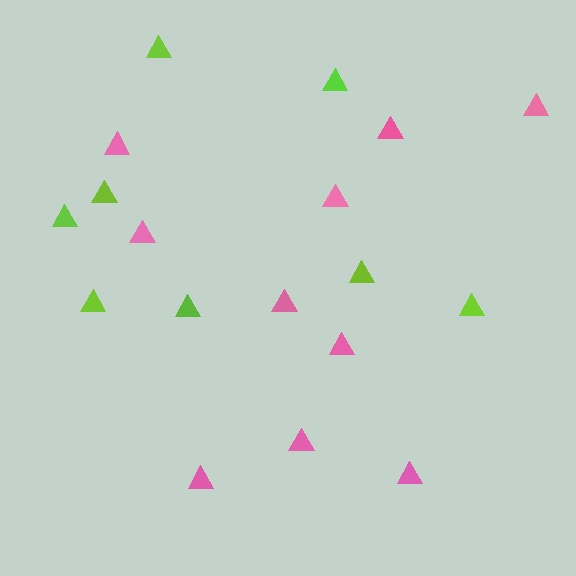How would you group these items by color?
There are 2 groups: one group of pink triangles (10) and one group of lime triangles (8).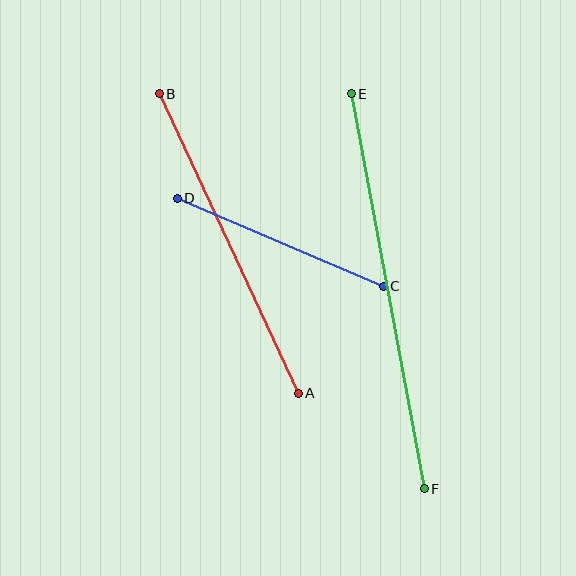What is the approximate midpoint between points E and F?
The midpoint is at approximately (388, 291) pixels.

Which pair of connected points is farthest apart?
Points E and F are farthest apart.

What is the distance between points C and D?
The distance is approximately 224 pixels.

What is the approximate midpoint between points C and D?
The midpoint is at approximately (280, 242) pixels.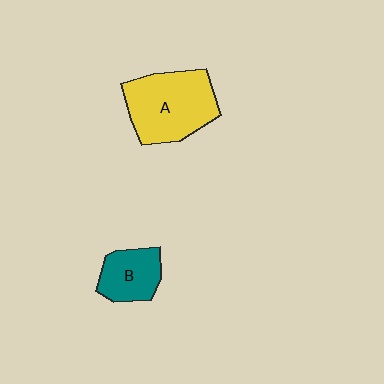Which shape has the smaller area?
Shape B (teal).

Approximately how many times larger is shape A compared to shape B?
Approximately 1.9 times.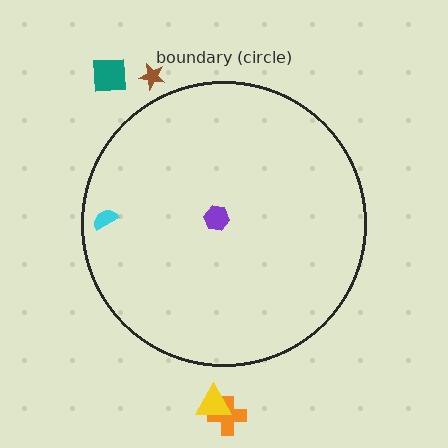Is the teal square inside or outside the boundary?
Outside.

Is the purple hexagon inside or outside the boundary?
Inside.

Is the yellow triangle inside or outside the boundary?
Outside.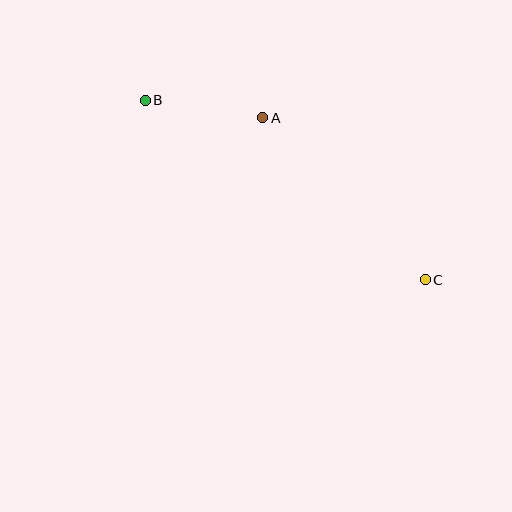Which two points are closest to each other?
Points A and B are closest to each other.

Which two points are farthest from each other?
Points B and C are farthest from each other.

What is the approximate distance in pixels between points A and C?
The distance between A and C is approximately 229 pixels.